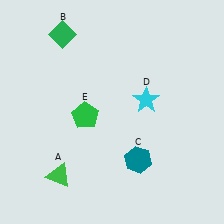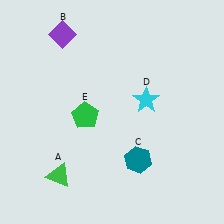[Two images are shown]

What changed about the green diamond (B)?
In Image 1, B is green. In Image 2, it changed to purple.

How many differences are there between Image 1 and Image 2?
There is 1 difference between the two images.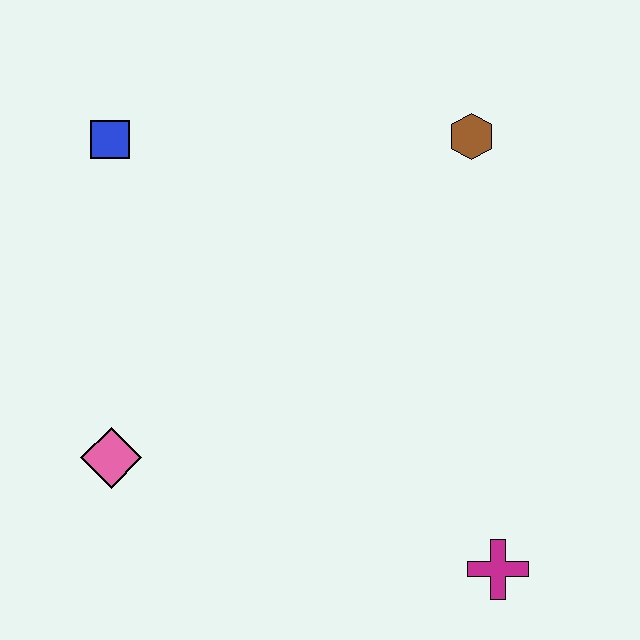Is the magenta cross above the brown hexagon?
No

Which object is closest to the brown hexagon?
The blue square is closest to the brown hexagon.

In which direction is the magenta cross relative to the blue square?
The magenta cross is below the blue square.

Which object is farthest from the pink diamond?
The brown hexagon is farthest from the pink diamond.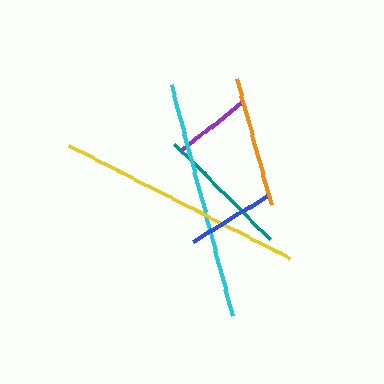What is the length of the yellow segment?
The yellow segment is approximately 249 pixels long.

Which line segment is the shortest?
The purple line is the shortest at approximately 77 pixels.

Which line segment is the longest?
The yellow line is the longest at approximately 249 pixels.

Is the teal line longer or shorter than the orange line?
The teal line is longer than the orange line.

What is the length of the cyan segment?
The cyan segment is approximately 239 pixels long.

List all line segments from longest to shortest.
From longest to shortest: yellow, cyan, teal, orange, blue, purple.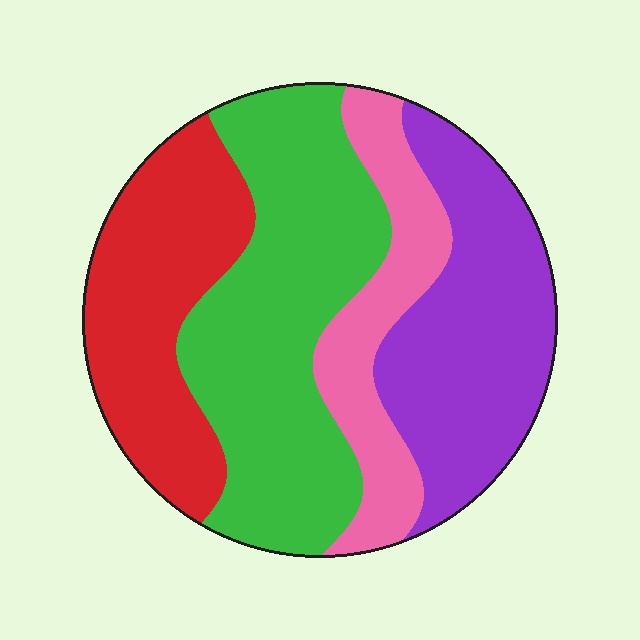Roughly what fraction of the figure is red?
Red takes up between a sixth and a third of the figure.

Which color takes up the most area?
Green, at roughly 35%.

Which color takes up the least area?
Pink, at roughly 15%.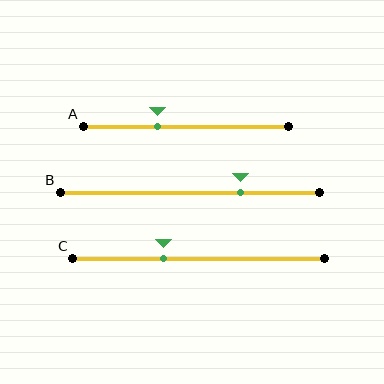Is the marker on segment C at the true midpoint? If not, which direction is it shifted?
No, the marker on segment C is shifted to the left by about 14% of the segment length.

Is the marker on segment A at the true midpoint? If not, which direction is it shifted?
No, the marker on segment A is shifted to the left by about 14% of the segment length.